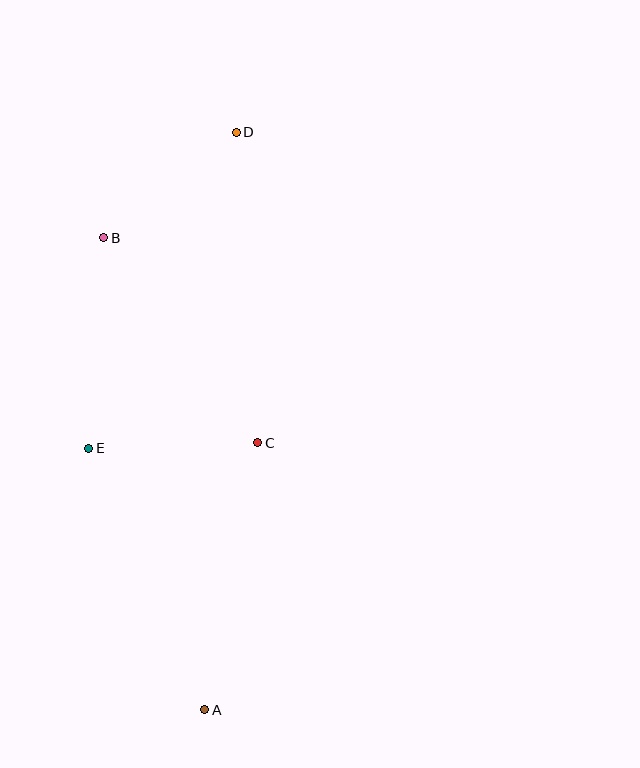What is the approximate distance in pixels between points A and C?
The distance between A and C is approximately 272 pixels.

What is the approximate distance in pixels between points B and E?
The distance between B and E is approximately 211 pixels.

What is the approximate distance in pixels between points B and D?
The distance between B and D is approximately 169 pixels.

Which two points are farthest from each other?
Points A and D are farthest from each other.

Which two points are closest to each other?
Points C and E are closest to each other.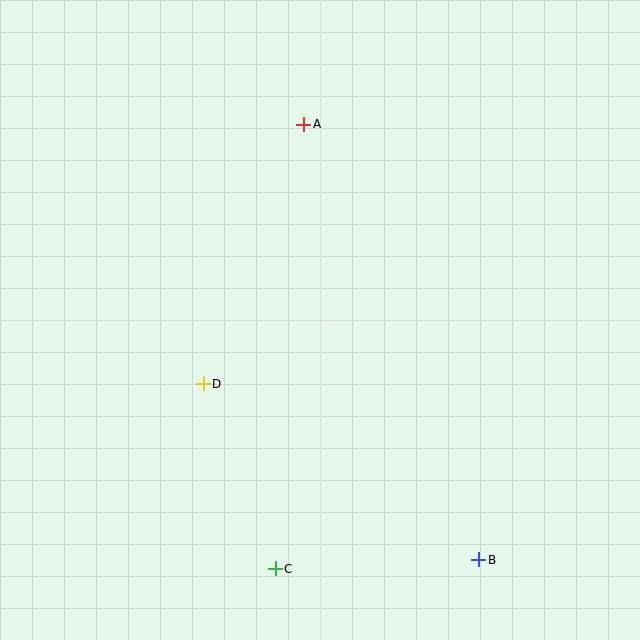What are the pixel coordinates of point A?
Point A is at (304, 124).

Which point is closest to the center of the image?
Point D at (203, 384) is closest to the center.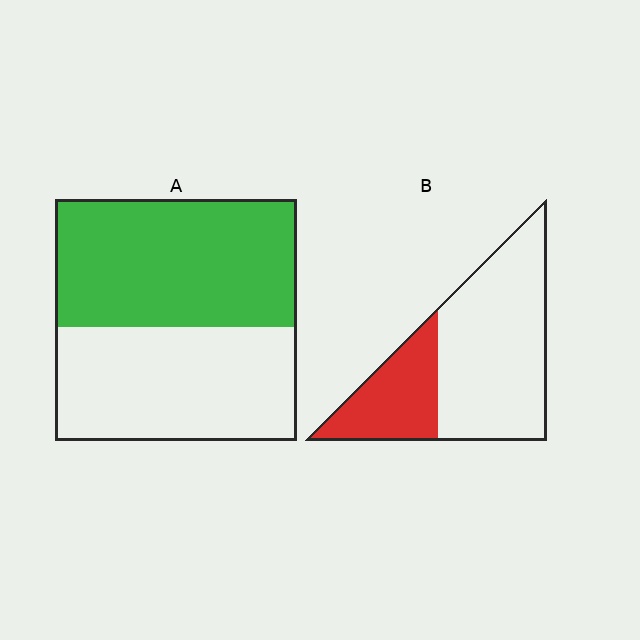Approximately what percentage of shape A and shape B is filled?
A is approximately 55% and B is approximately 30%.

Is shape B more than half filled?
No.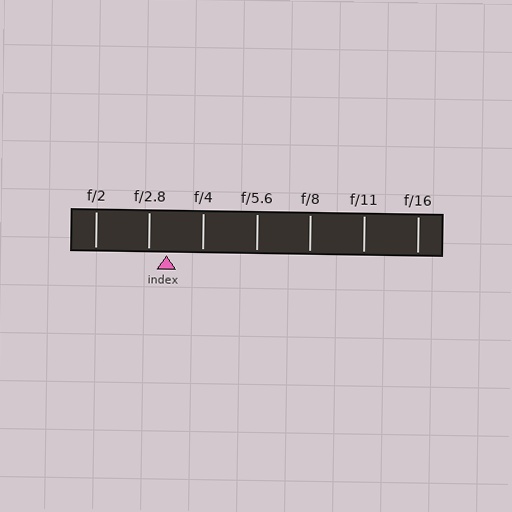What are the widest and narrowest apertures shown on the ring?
The widest aperture shown is f/2 and the narrowest is f/16.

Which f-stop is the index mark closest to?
The index mark is closest to f/2.8.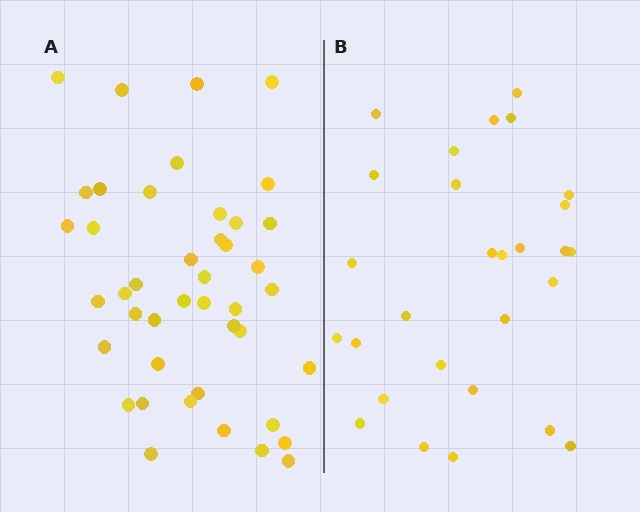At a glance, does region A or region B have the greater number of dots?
Region A (the left region) has more dots.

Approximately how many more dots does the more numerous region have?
Region A has approximately 15 more dots than region B.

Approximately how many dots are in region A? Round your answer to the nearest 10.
About 40 dots. (The exact count is 43, which rounds to 40.)